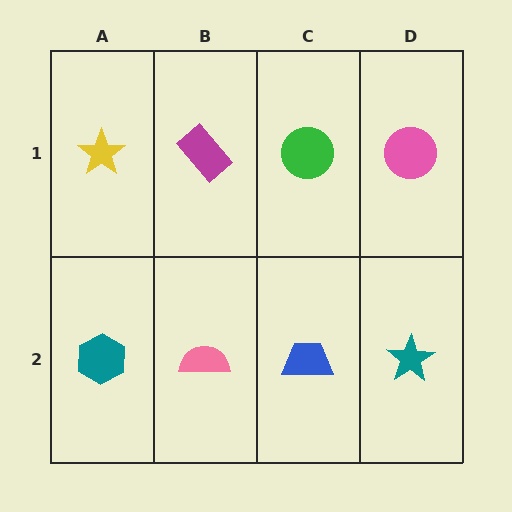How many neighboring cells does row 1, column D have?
2.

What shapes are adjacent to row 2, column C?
A green circle (row 1, column C), a pink semicircle (row 2, column B), a teal star (row 2, column D).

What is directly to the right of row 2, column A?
A pink semicircle.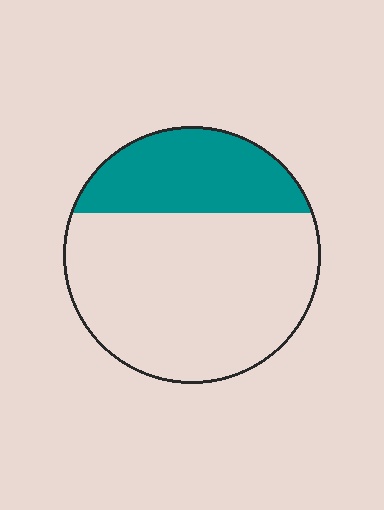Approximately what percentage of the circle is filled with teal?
Approximately 30%.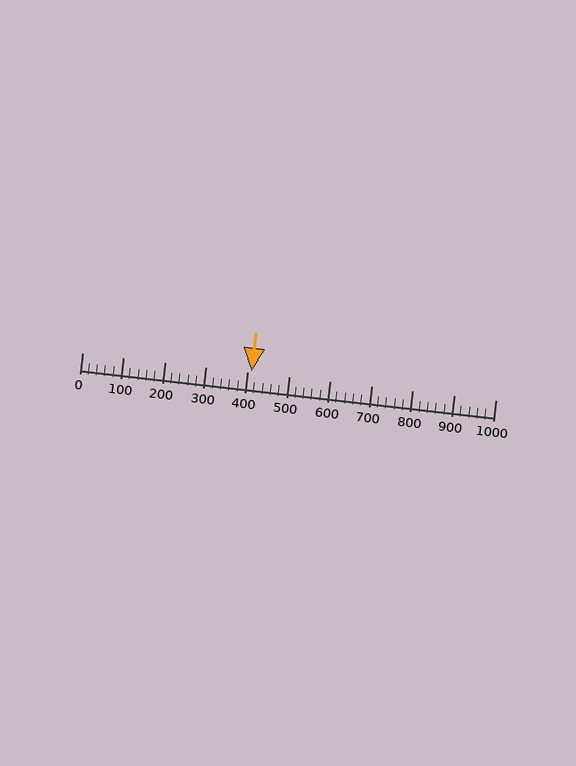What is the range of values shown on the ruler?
The ruler shows values from 0 to 1000.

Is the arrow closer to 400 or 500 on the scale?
The arrow is closer to 400.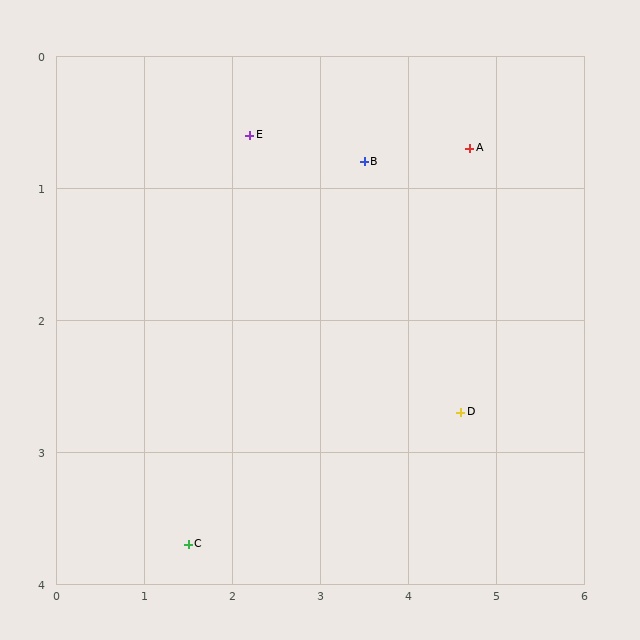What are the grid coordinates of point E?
Point E is at approximately (2.2, 0.6).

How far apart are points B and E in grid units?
Points B and E are about 1.3 grid units apart.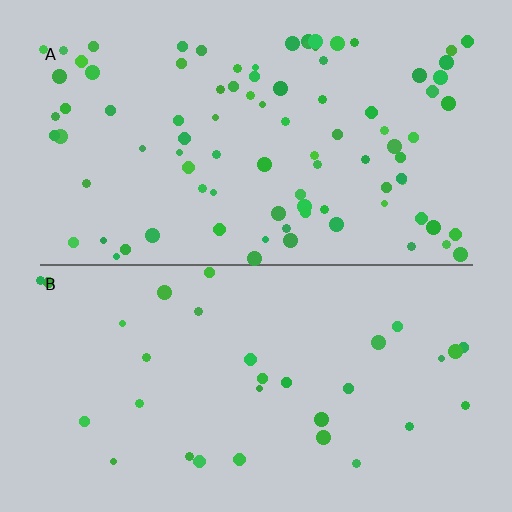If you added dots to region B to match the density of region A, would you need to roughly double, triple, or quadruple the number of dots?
Approximately triple.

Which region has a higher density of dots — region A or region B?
A (the top).